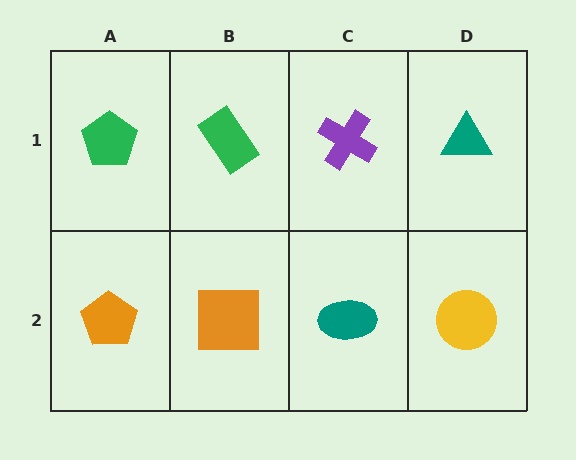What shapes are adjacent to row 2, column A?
A green pentagon (row 1, column A), an orange square (row 2, column B).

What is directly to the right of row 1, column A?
A green rectangle.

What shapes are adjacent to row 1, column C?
A teal ellipse (row 2, column C), a green rectangle (row 1, column B), a teal triangle (row 1, column D).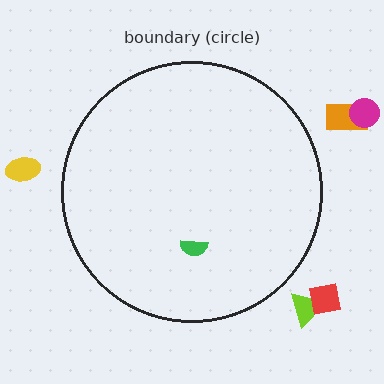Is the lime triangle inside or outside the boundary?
Outside.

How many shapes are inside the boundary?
1 inside, 5 outside.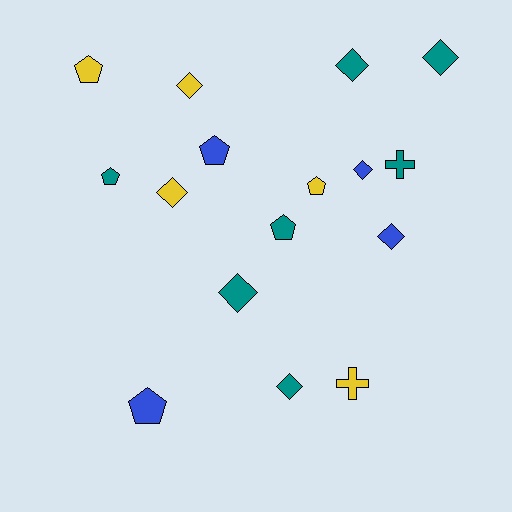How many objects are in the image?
There are 16 objects.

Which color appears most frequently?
Teal, with 7 objects.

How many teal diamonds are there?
There are 4 teal diamonds.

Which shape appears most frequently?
Diamond, with 8 objects.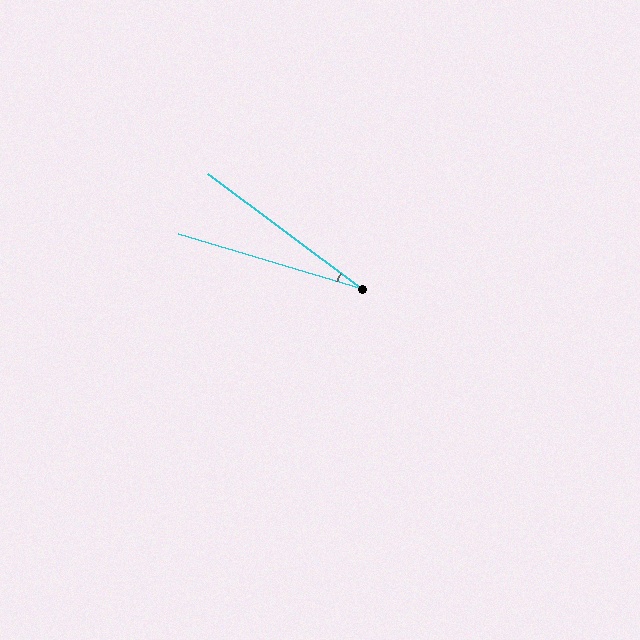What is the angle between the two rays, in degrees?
Approximately 20 degrees.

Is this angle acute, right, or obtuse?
It is acute.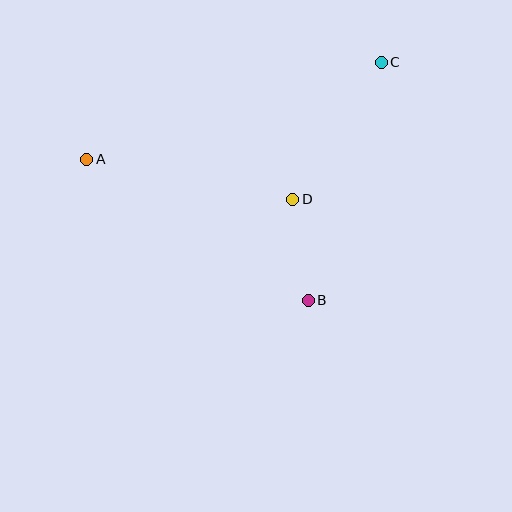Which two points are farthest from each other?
Points A and C are farthest from each other.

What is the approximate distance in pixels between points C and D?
The distance between C and D is approximately 163 pixels.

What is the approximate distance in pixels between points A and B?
The distance between A and B is approximately 262 pixels.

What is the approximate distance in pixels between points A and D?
The distance between A and D is approximately 210 pixels.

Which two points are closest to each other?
Points B and D are closest to each other.